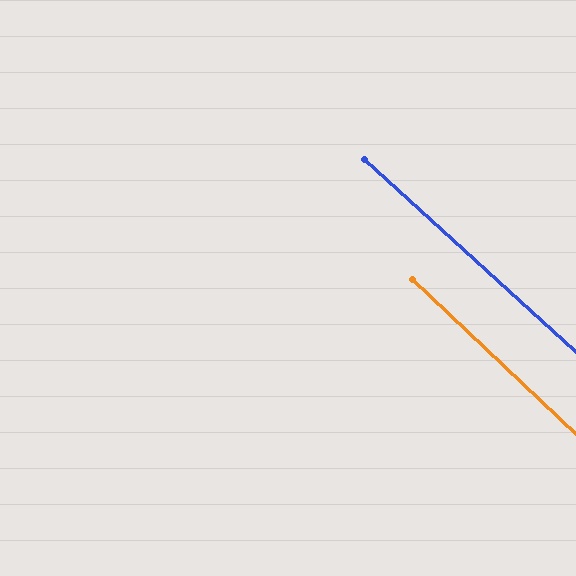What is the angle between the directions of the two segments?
Approximately 1 degree.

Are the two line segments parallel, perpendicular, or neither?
Parallel — their directions differ by only 1.1°.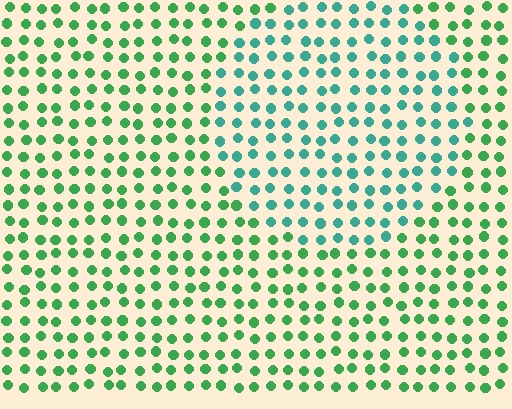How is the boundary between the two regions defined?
The boundary is defined purely by a slight shift in hue (about 37 degrees). Spacing, size, and orientation are identical on both sides.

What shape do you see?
I see a circle.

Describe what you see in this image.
The image is filled with small green elements in a uniform arrangement. A circle-shaped region is visible where the elements are tinted to a slightly different hue, forming a subtle color boundary.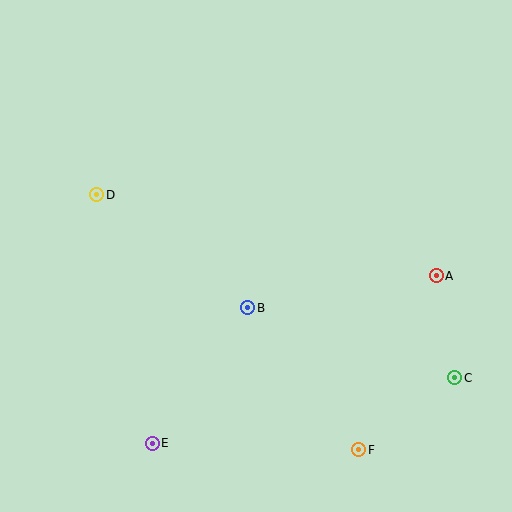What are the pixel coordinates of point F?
Point F is at (359, 450).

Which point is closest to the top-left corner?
Point D is closest to the top-left corner.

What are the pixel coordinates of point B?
Point B is at (248, 308).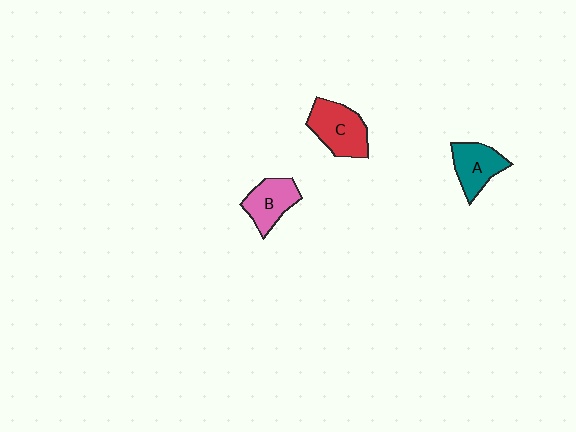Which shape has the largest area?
Shape C (red).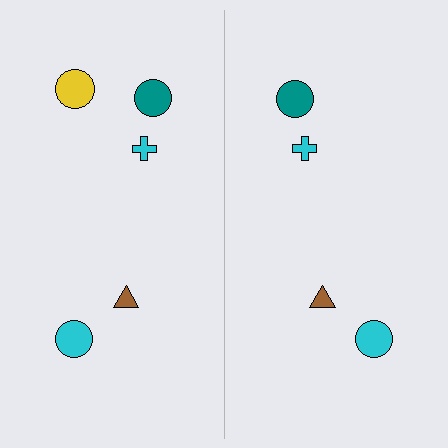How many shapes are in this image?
There are 9 shapes in this image.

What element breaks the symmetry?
A yellow circle is missing from the right side.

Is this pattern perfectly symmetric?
No, the pattern is not perfectly symmetric. A yellow circle is missing from the right side.